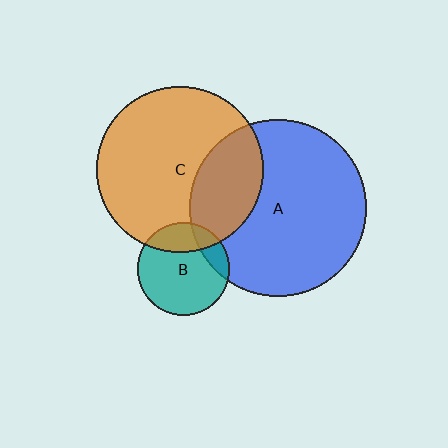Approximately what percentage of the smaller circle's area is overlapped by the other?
Approximately 30%.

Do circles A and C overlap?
Yes.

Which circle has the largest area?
Circle A (blue).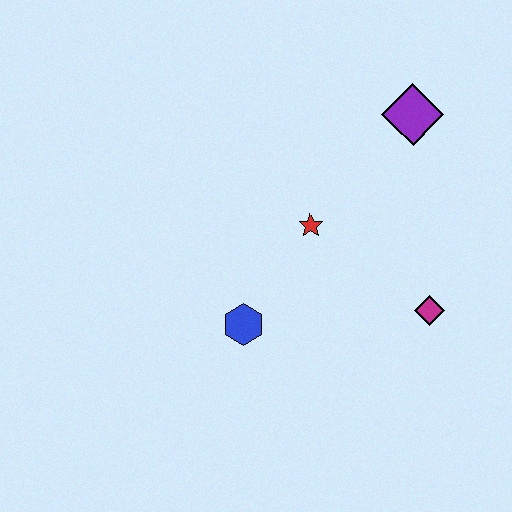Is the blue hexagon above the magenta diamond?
No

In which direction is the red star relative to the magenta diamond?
The red star is to the left of the magenta diamond.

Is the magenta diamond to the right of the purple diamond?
Yes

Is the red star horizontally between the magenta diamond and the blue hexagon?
Yes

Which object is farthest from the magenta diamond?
The purple diamond is farthest from the magenta diamond.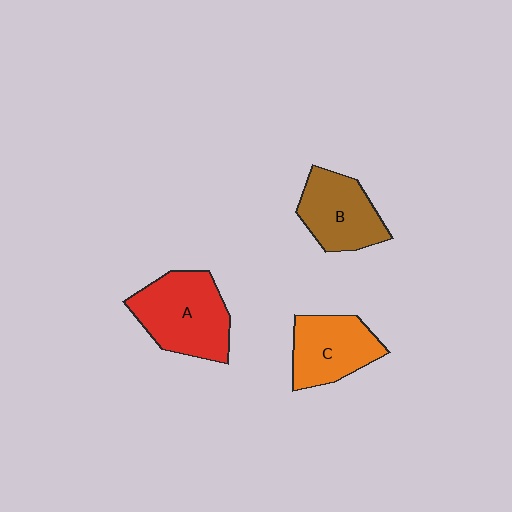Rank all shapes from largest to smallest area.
From largest to smallest: A (red), B (brown), C (orange).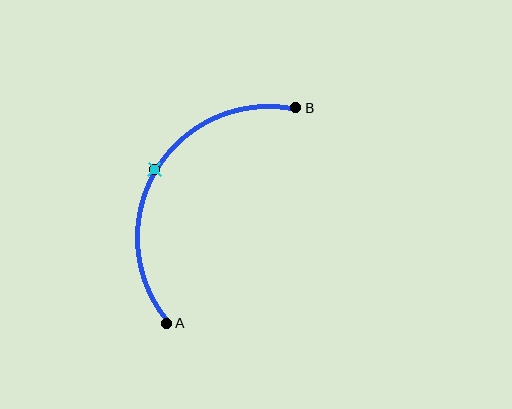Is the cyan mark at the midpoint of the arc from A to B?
Yes. The cyan mark lies on the arc at equal arc-length from both A and B — it is the arc midpoint.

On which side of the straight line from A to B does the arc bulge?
The arc bulges to the left of the straight line connecting A and B.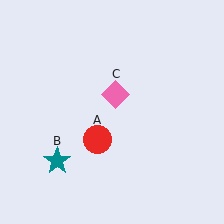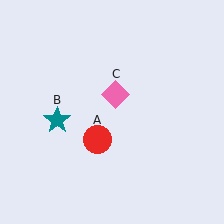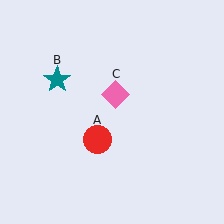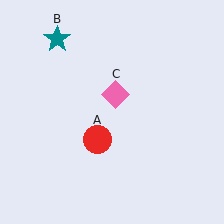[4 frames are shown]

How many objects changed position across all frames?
1 object changed position: teal star (object B).